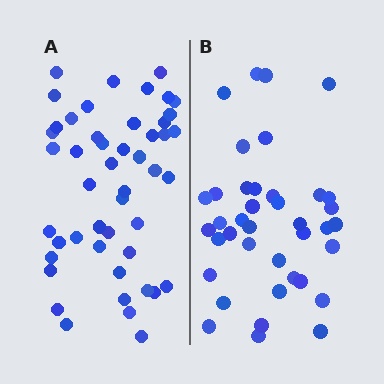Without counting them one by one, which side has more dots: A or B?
Region A (the left region) has more dots.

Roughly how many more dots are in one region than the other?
Region A has roughly 8 or so more dots than region B.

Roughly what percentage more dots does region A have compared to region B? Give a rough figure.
About 25% more.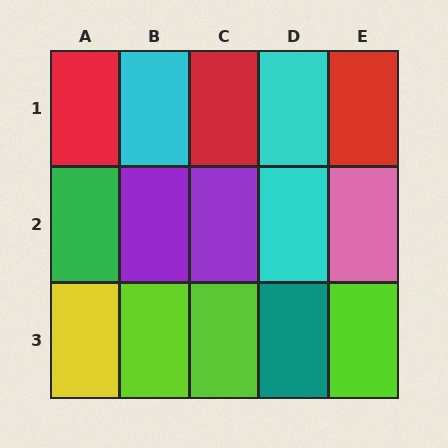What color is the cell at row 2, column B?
Purple.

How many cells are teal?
1 cell is teal.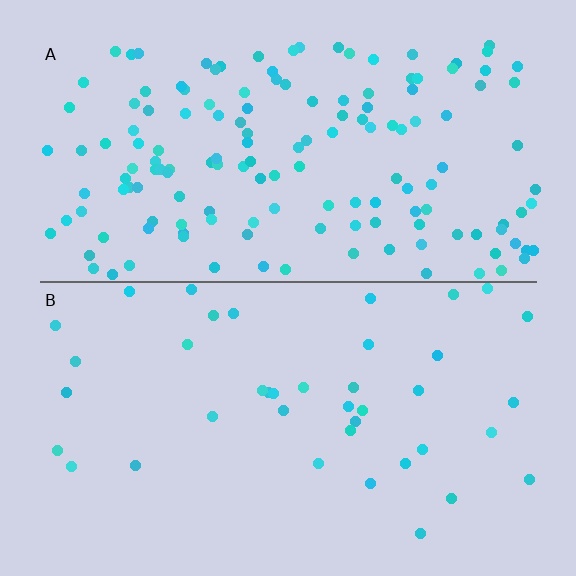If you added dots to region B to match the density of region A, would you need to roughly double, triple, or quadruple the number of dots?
Approximately quadruple.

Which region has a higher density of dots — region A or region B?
A (the top).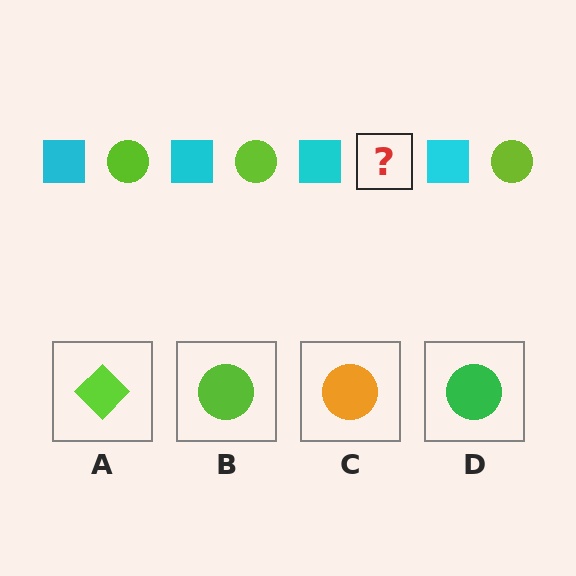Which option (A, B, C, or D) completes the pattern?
B.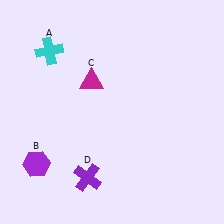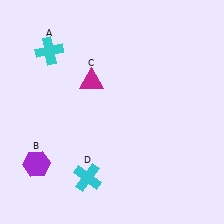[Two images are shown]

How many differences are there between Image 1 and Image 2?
There is 1 difference between the two images.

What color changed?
The cross (D) changed from purple in Image 1 to cyan in Image 2.